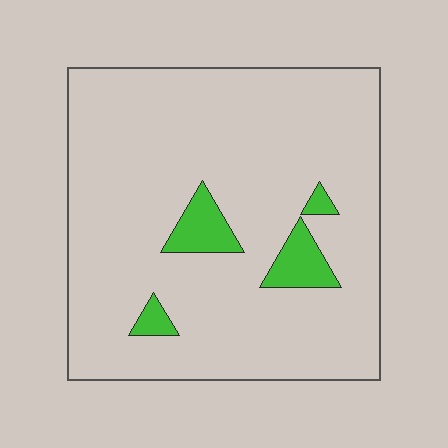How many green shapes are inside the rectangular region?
4.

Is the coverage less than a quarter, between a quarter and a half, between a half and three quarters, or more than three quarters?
Less than a quarter.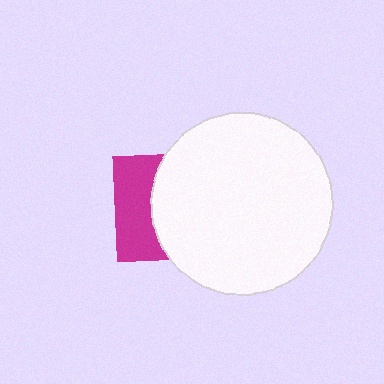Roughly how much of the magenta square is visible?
A small part of it is visible (roughly 39%).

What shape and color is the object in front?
The object in front is a white circle.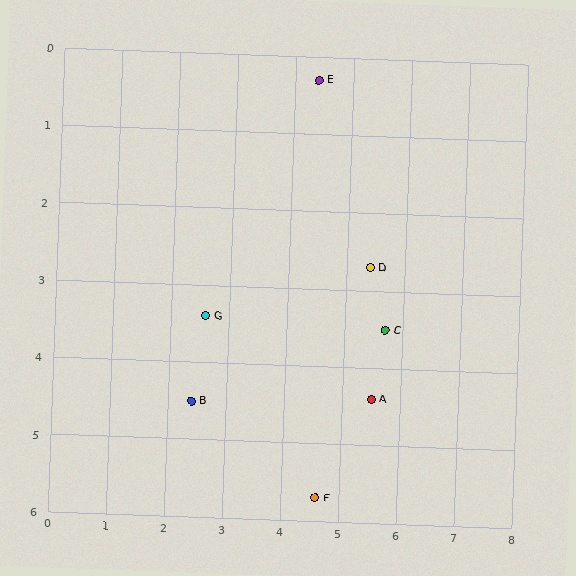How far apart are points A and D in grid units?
Points A and D are about 1.7 grid units apart.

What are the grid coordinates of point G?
Point G is at approximately (2.6, 3.4).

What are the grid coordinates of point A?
Point A is at approximately (5.5, 4.4).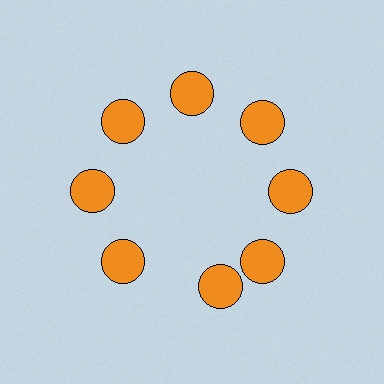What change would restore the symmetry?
The symmetry would be restored by rotating it back into even spacing with its neighbors so that all 8 circles sit at equal angles and equal distance from the center.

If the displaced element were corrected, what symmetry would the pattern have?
It would have 8-fold rotational symmetry — the pattern would map onto itself every 45 degrees.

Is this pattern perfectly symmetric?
No. The 8 orange circles are arranged in a ring, but one element near the 6 o'clock position is rotated out of alignment along the ring, breaking the 8-fold rotational symmetry.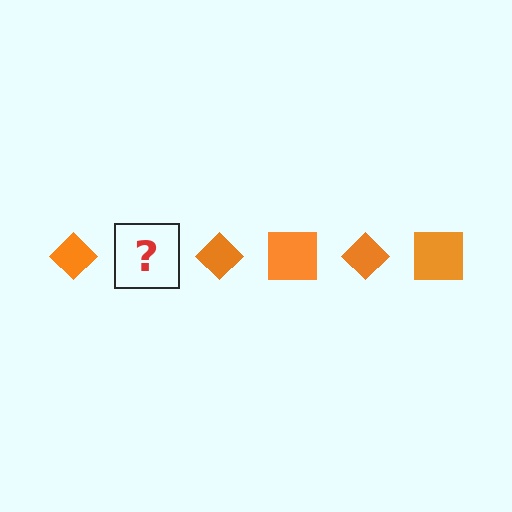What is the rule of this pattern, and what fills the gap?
The rule is that the pattern cycles through diamond, square shapes in orange. The gap should be filled with an orange square.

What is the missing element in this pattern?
The missing element is an orange square.